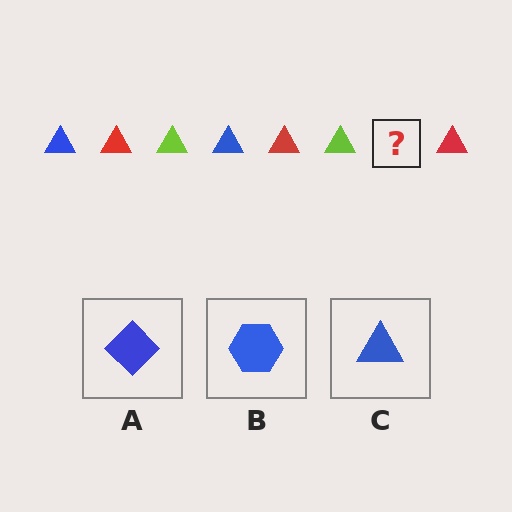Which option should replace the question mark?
Option C.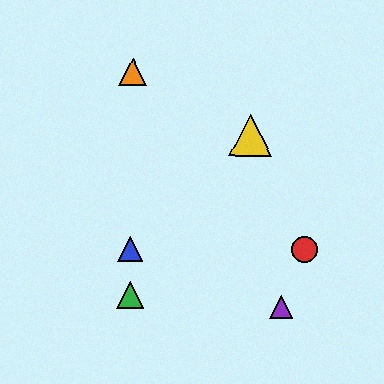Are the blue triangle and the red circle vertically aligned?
No, the blue triangle is at x≈131 and the red circle is at x≈305.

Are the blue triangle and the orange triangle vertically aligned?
Yes, both are at x≈131.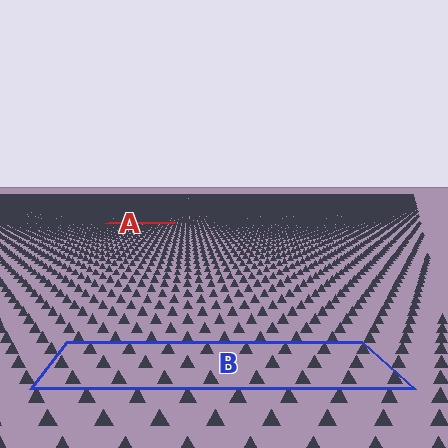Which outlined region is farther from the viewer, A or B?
Region A is farther from the viewer — the texture elements inside it appear smaller and more densely packed.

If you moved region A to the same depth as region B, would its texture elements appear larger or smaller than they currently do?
They would appear larger. At a closer depth, the same texture elements are projected at a bigger on-screen size.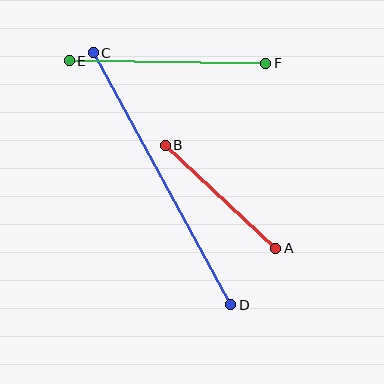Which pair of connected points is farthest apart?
Points C and D are farthest apart.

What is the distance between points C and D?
The distance is approximately 287 pixels.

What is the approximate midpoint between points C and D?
The midpoint is at approximately (162, 179) pixels.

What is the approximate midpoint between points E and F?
The midpoint is at approximately (168, 62) pixels.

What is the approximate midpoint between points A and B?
The midpoint is at approximately (221, 197) pixels.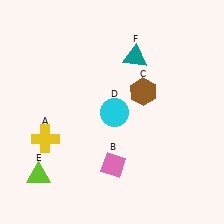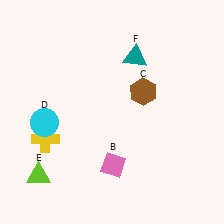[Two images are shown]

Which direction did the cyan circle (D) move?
The cyan circle (D) moved left.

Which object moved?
The cyan circle (D) moved left.